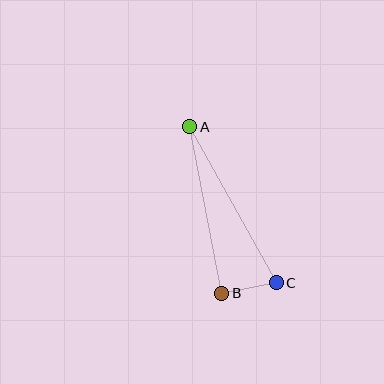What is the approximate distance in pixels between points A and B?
The distance between A and B is approximately 169 pixels.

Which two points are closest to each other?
Points B and C are closest to each other.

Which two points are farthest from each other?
Points A and C are farthest from each other.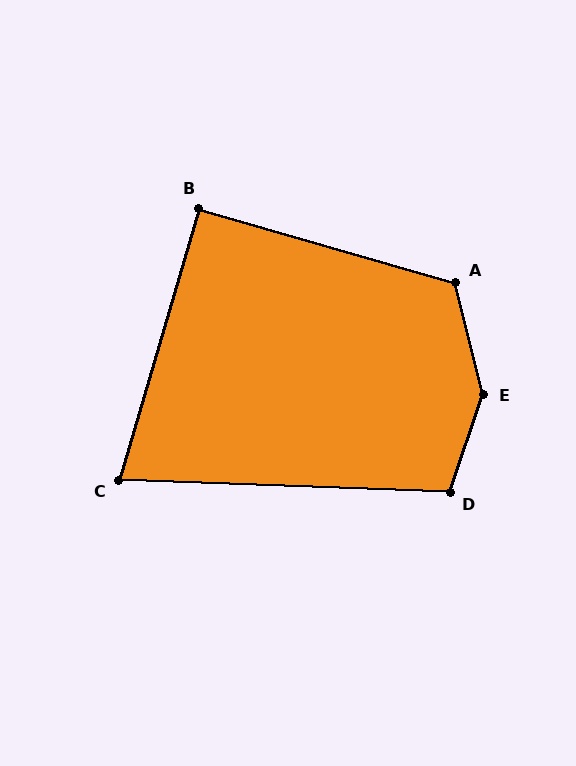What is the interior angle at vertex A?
Approximately 120 degrees (obtuse).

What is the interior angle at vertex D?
Approximately 107 degrees (obtuse).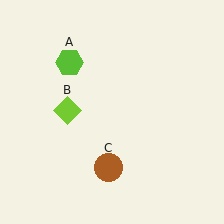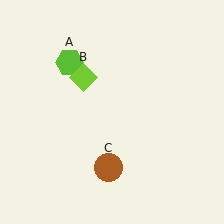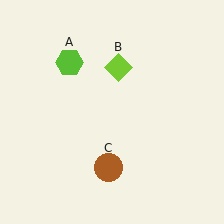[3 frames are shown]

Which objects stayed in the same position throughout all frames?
Lime hexagon (object A) and brown circle (object C) remained stationary.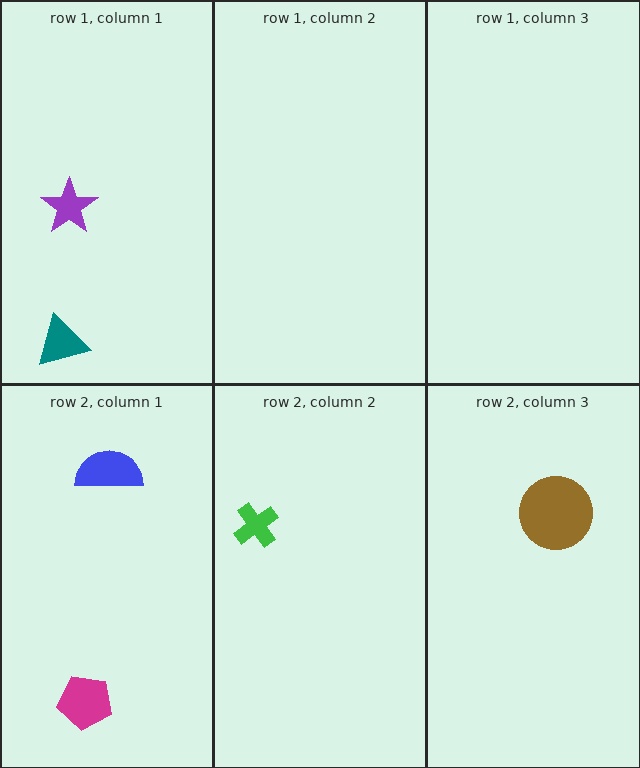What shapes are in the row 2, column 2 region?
The green cross.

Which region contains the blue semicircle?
The row 2, column 1 region.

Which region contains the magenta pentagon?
The row 2, column 1 region.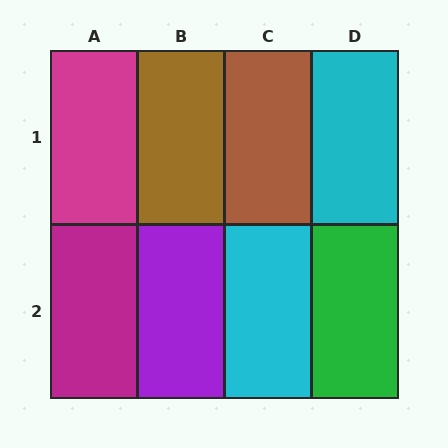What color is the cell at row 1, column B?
Brown.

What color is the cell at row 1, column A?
Magenta.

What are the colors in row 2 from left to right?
Magenta, purple, cyan, green.